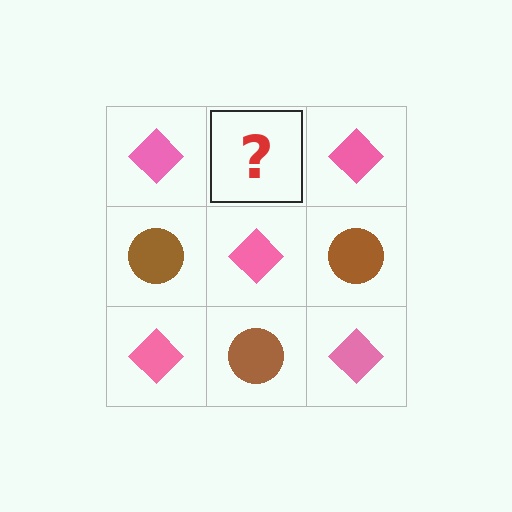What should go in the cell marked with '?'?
The missing cell should contain a brown circle.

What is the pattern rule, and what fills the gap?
The rule is that it alternates pink diamond and brown circle in a checkerboard pattern. The gap should be filled with a brown circle.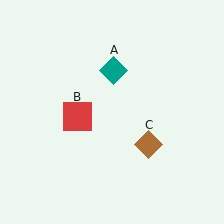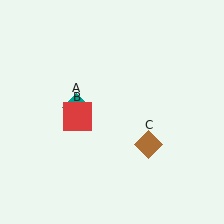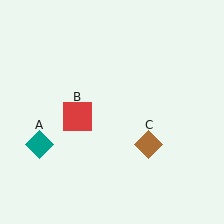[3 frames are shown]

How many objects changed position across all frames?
1 object changed position: teal diamond (object A).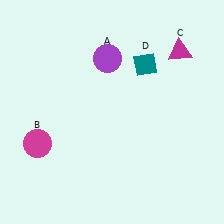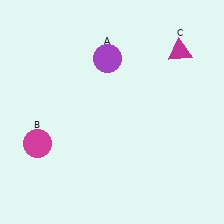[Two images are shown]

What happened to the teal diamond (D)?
The teal diamond (D) was removed in Image 2. It was in the top-right area of Image 1.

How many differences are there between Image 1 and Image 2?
There is 1 difference between the two images.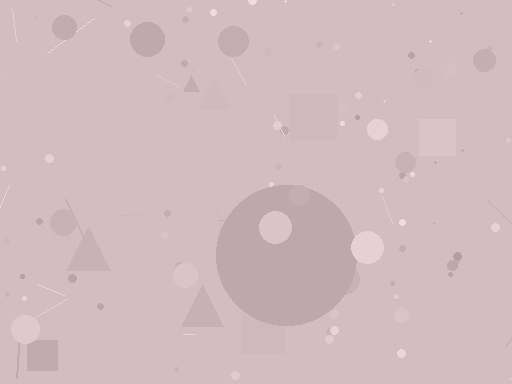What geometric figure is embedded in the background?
A circle is embedded in the background.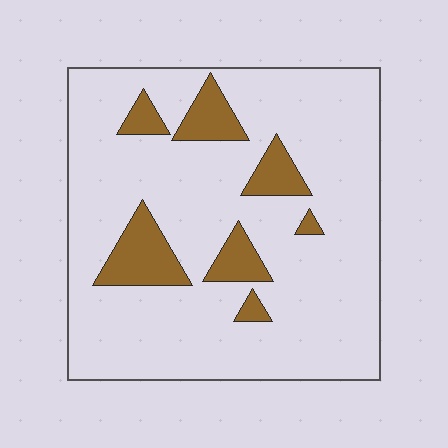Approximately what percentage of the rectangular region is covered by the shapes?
Approximately 15%.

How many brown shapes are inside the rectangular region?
7.